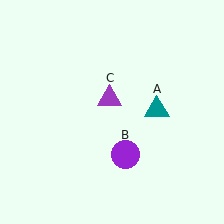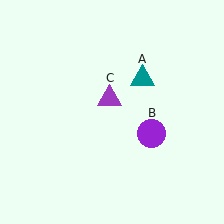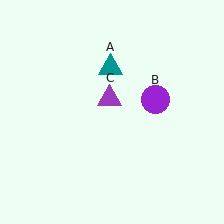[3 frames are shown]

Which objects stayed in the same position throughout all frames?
Purple triangle (object C) remained stationary.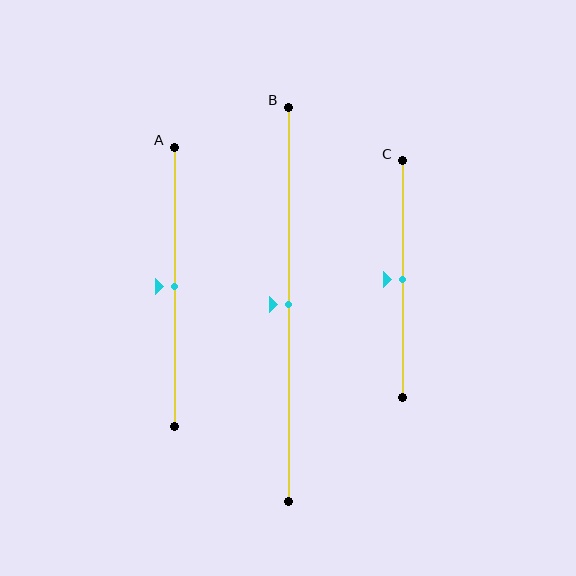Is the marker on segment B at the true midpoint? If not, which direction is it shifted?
Yes, the marker on segment B is at the true midpoint.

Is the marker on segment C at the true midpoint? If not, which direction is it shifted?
Yes, the marker on segment C is at the true midpoint.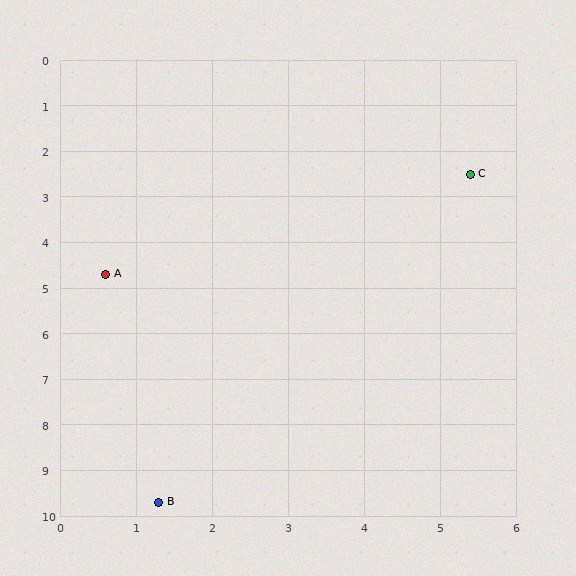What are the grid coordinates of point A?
Point A is at approximately (0.6, 4.7).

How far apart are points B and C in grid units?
Points B and C are about 8.3 grid units apart.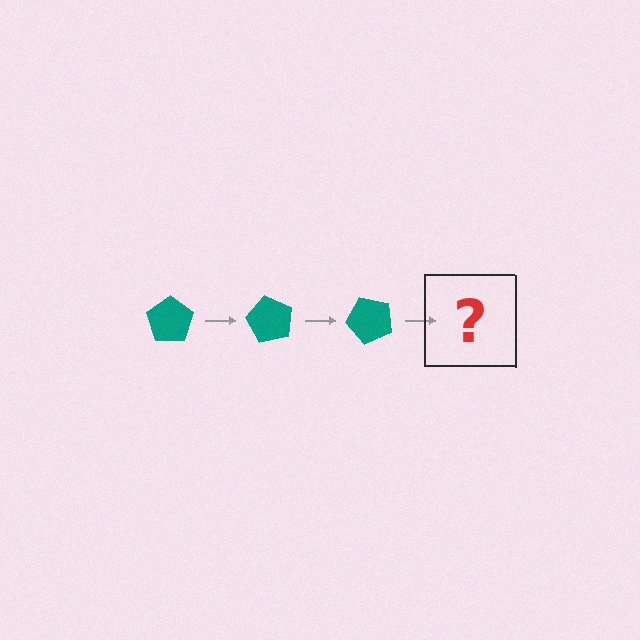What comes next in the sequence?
The next element should be a teal pentagon rotated 180 degrees.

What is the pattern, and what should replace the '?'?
The pattern is that the pentagon rotates 60 degrees each step. The '?' should be a teal pentagon rotated 180 degrees.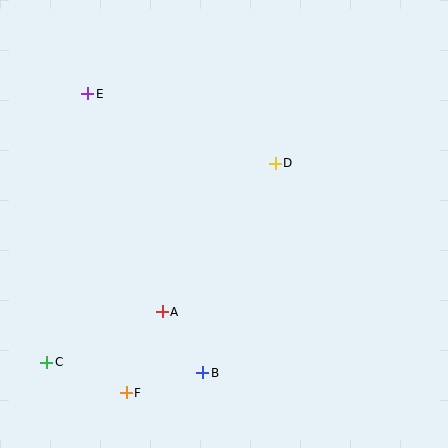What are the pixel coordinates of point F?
Point F is at (126, 393).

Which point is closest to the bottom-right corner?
Point B is closest to the bottom-right corner.